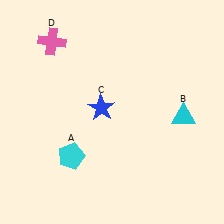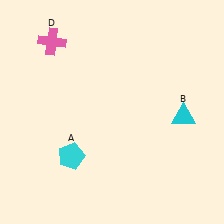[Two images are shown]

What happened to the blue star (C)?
The blue star (C) was removed in Image 2. It was in the top-left area of Image 1.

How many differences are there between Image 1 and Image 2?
There is 1 difference between the two images.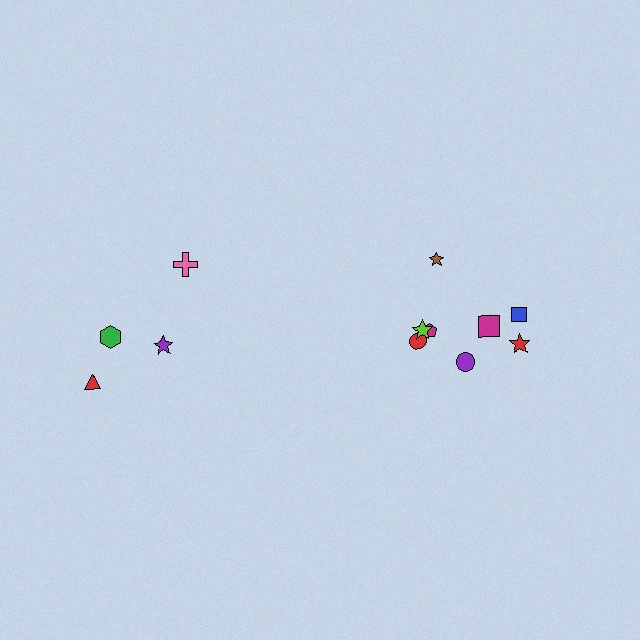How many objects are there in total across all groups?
There are 12 objects.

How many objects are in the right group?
There are 8 objects.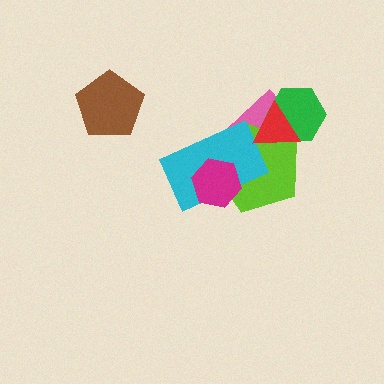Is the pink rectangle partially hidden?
Yes, it is partially covered by another shape.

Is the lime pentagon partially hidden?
Yes, it is partially covered by another shape.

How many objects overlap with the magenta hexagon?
2 objects overlap with the magenta hexagon.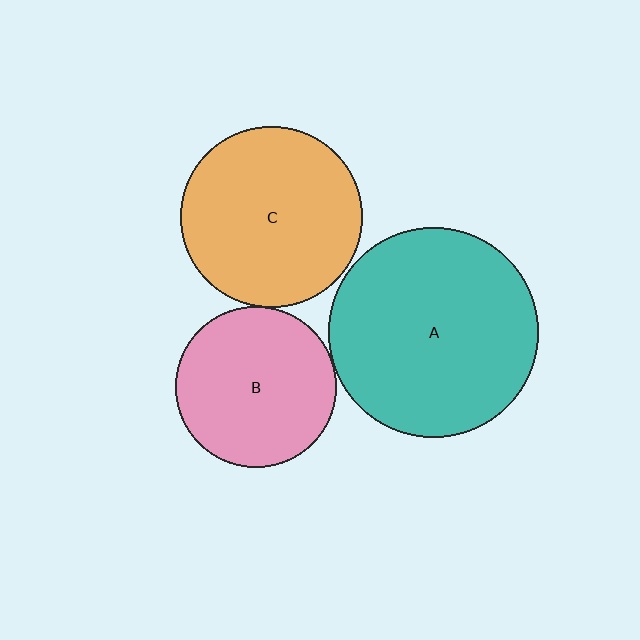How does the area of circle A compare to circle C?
Approximately 1.3 times.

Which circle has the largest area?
Circle A (teal).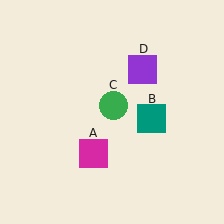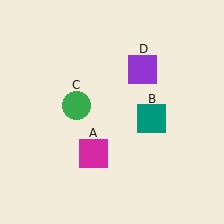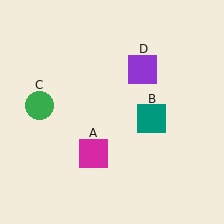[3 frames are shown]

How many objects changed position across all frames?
1 object changed position: green circle (object C).